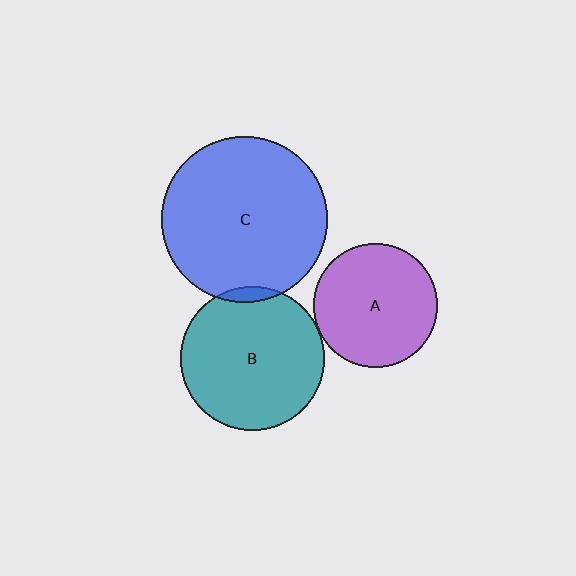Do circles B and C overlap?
Yes.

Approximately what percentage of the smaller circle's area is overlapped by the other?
Approximately 5%.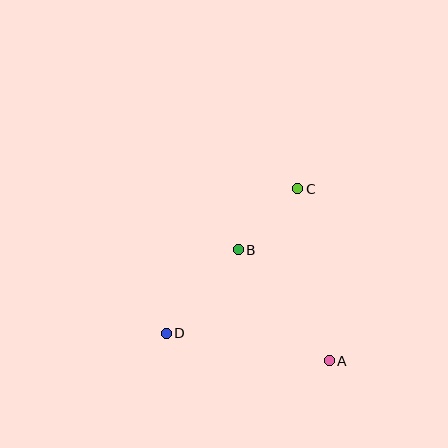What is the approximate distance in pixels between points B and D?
The distance between B and D is approximately 110 pixels.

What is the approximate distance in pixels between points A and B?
The distance between A and B is approximately 144 pixels.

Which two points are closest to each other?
Points B and C are closest to each other.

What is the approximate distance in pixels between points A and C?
The distance between A and C is approximately 175 pixels.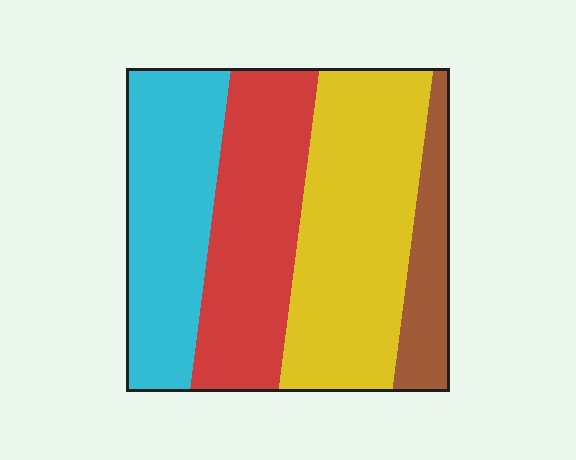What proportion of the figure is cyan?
Cyan takes up about one quarter (1/4) of the figure.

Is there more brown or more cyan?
Cyan.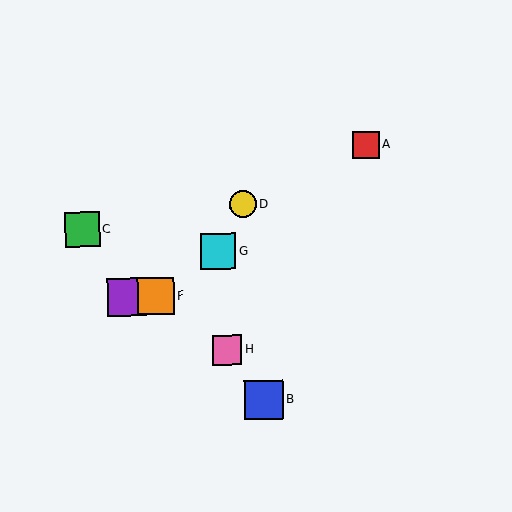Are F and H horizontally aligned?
No, F is at y≈296 and H is at y≈350.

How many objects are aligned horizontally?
2 objects (E, F) are aligned horizontally.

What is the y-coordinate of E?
Object E is at y≈297.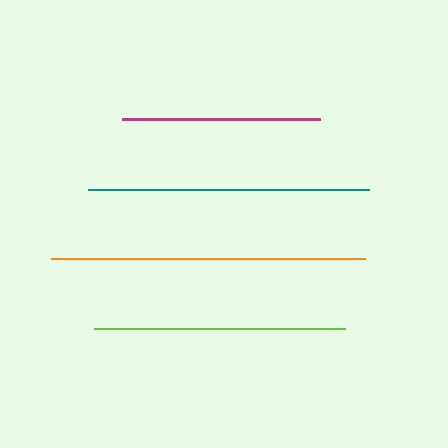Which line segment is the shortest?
The magenta line is the shortest at approximately 198 pixels.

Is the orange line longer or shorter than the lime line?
The orange line is longer than the lime line.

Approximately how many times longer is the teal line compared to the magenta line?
The teal line is approximately 1.4 times the length of the magenta line.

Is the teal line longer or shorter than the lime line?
The teal line is longer than the lime line.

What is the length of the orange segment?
The orange segment is approximately 314 pixels long.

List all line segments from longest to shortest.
From longest to shortest: orange, teal, lime, magenta.